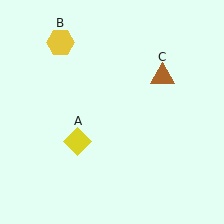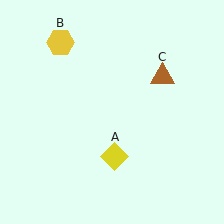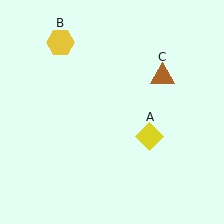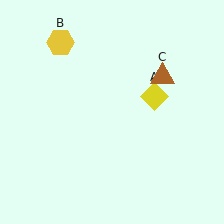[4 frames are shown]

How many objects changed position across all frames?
1 object changed position: yellow diamond (object A).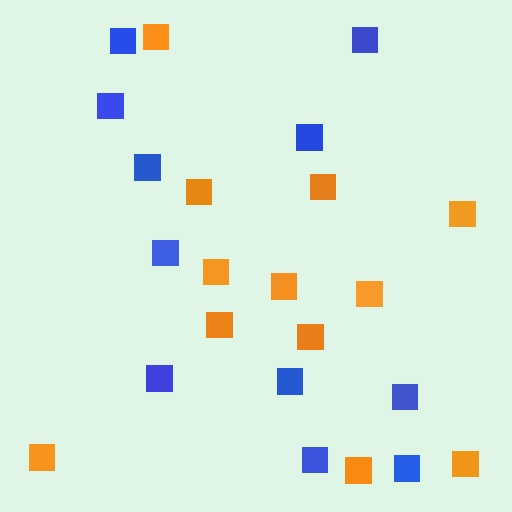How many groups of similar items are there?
There are 2 groups: one group of orange squares (12) and one group of blue squares (11).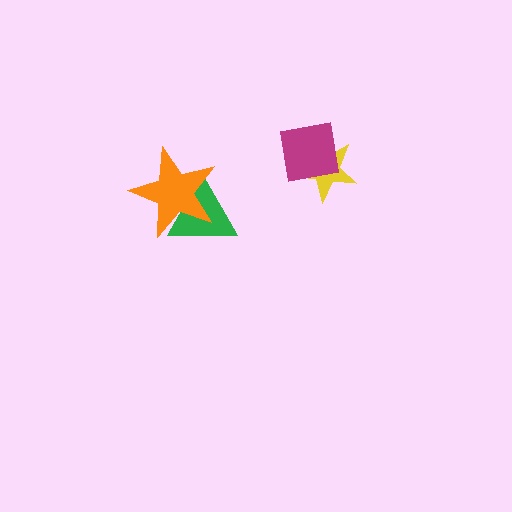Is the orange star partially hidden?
No, no other shape covers it.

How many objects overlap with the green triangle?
1 object overlaps with the green triangle.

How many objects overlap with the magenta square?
1 object overlaps with the magenta square.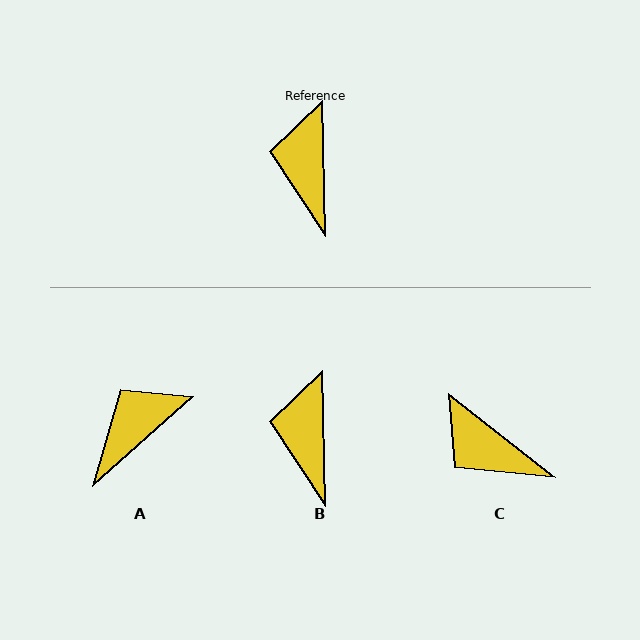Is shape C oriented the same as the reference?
No, it is off by about 51 degrees.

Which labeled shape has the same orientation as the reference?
B.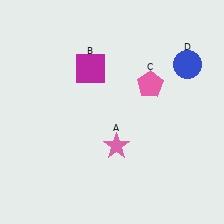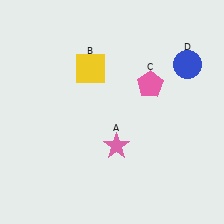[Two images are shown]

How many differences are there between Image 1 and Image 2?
There is 1 difference between the two images.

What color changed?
The square (B) changed from magenta in Image 1 to yellow in Image 2.